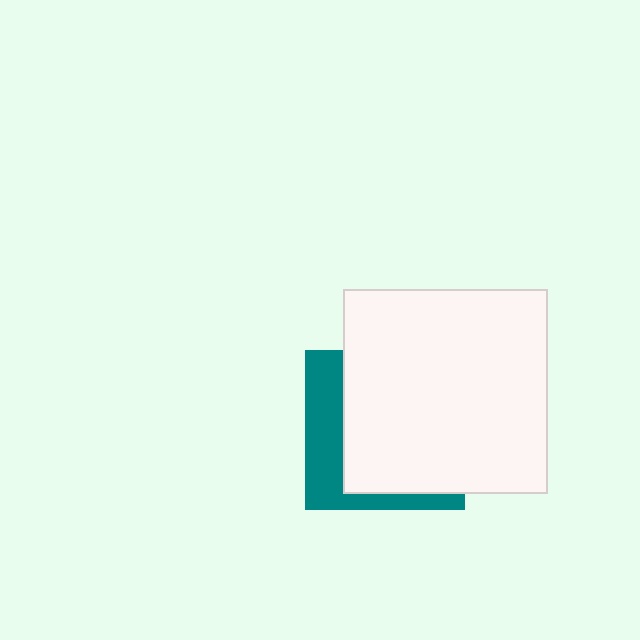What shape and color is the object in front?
The object in front is a white square.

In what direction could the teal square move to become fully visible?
The teal square could move left. That would shift it out from behind the white square entirely.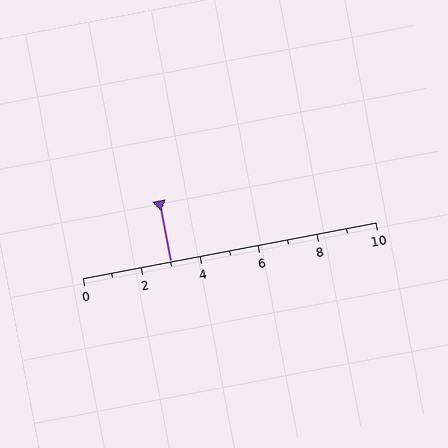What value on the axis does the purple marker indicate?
The marker indicates approximately 3.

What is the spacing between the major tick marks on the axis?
The major ticks are spaced 2 apart.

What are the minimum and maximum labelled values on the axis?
The axis runs from 0 to 10.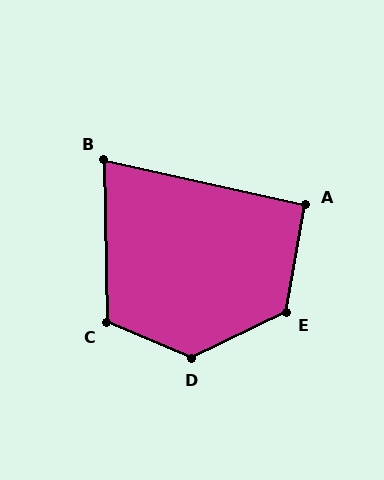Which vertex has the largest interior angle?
D, at approximately 131 degrees.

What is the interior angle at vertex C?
Approximately 114 degrees (obtuse).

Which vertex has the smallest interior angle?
B, at approximately 77 degrees.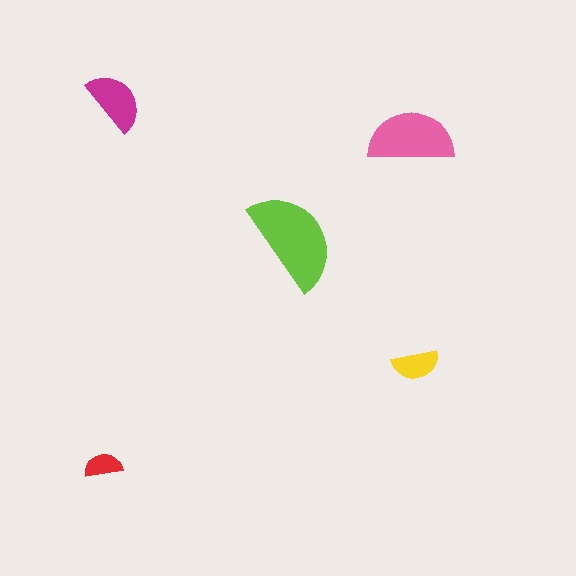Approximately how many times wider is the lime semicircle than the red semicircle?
About 2.5 times wider.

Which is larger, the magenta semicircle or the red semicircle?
The magenta one.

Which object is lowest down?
The red semicircle is bottommost.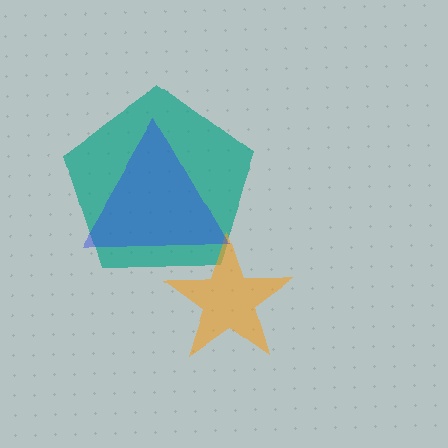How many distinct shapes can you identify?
There are 3 distinct shapes: a teal pentagon, an orange star, a blue triangle.